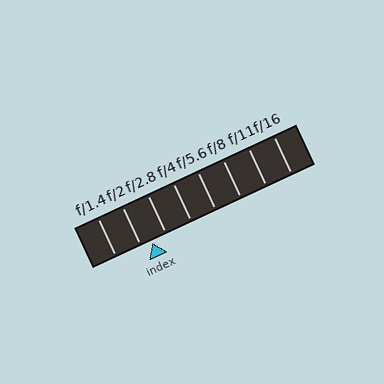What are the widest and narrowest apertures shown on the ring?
The widest aperture shown is f/1.4 and the narrowest is f/16.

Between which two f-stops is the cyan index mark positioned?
The index mark is between f/2 and f/2.8.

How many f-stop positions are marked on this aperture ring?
There are 8 f-stop positions marked.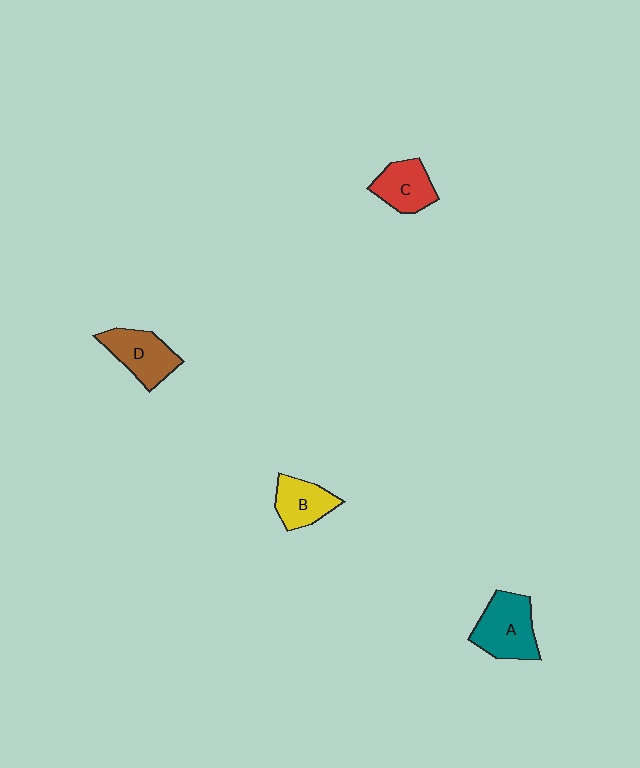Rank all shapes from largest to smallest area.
From largest to smallest: A (teal), D (brown), C (red), B (yellow).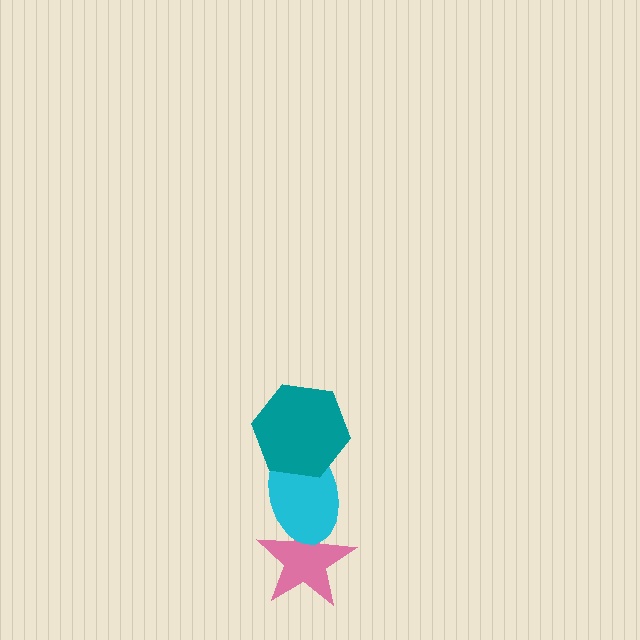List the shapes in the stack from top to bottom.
From top to bottom: the teal hexagon, the cyan ellipse, the pink star.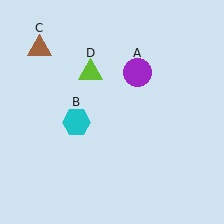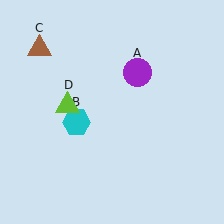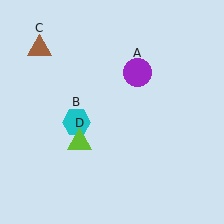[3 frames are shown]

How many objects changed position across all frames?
1 object changed position: lime triangle (object D).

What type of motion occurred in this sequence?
The lime triangle (object D) rotated counterclockwise around the center of the scene.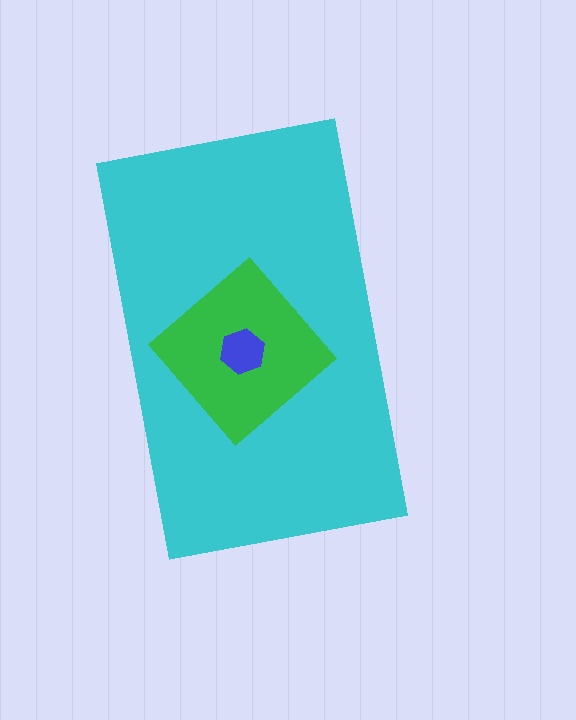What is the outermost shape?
The cyan rectangle.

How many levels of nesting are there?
3.